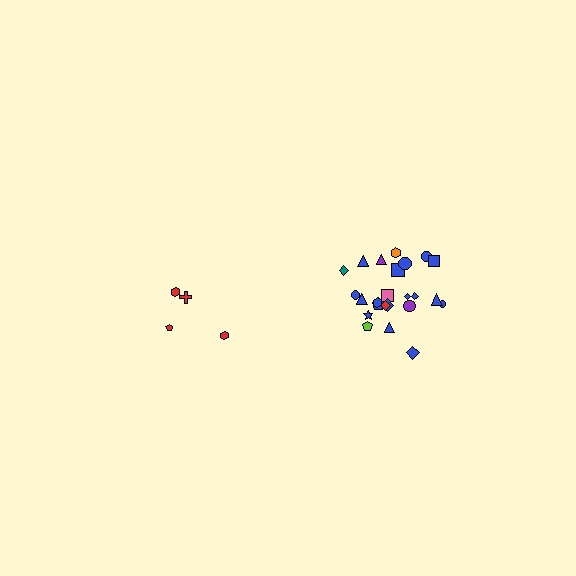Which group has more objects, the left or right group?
The right group.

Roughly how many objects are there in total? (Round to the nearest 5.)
Roughly 30 objects in total.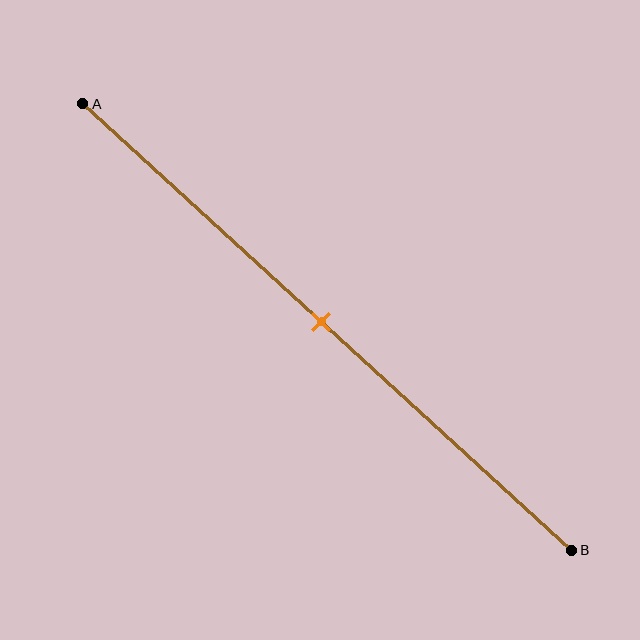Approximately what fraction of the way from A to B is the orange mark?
The orange mark is approximately 50% of the way from A to B.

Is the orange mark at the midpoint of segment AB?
Yes, the mark is approximately at the midpoint.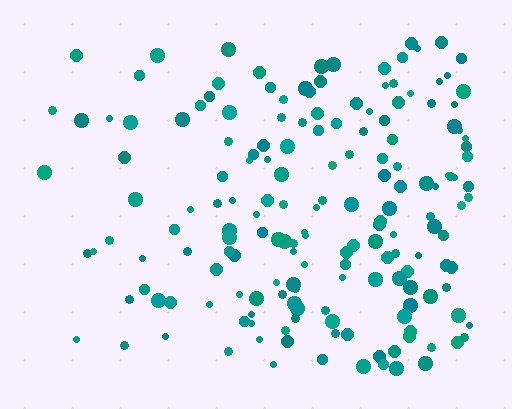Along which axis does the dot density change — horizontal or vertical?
Horizontal.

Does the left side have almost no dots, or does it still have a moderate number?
Still a moderate number, just noticeably fewer than the right.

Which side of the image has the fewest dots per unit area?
The left.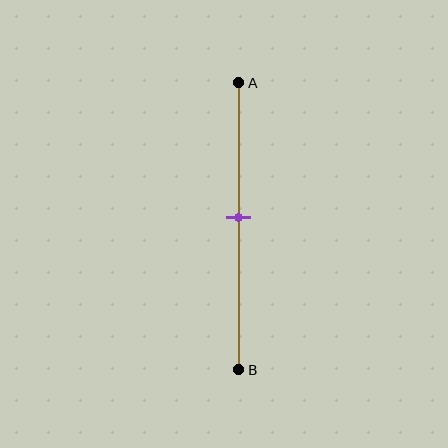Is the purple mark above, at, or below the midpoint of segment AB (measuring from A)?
The purple mark is approximately at the midpoint of segment AB.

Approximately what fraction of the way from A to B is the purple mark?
The purple mark is approximately 45% of the way from A to B.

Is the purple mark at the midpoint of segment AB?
Yes, the mark is approximately at the midpoint.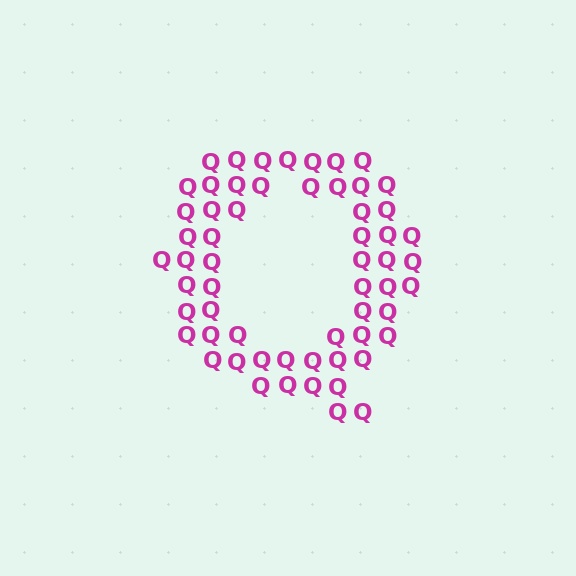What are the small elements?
The small elements are letter Q's.